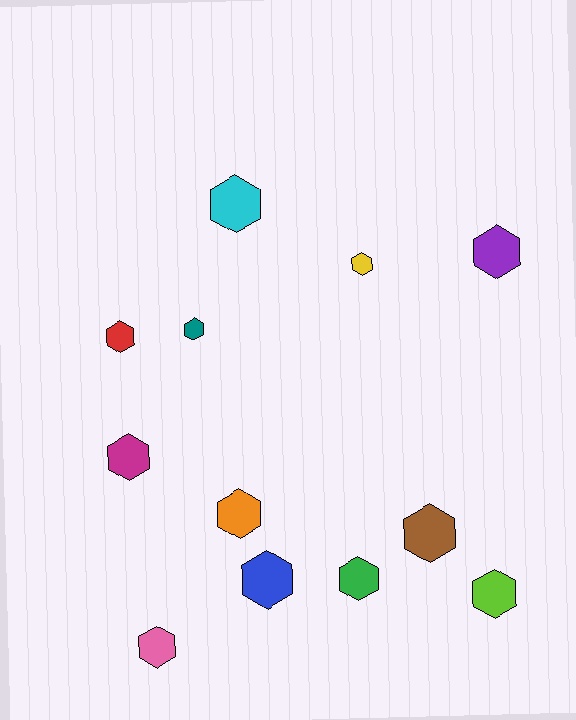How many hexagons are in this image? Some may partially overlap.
There are 12 hexagons.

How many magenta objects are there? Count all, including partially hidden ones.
There is 1 magenta object.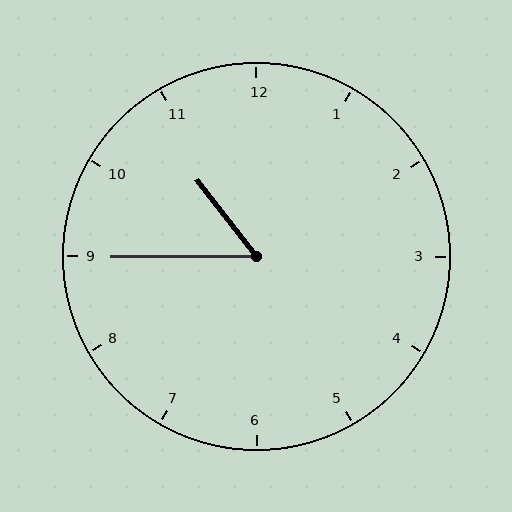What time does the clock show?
10:45.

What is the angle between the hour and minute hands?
Approximately 52 degrees.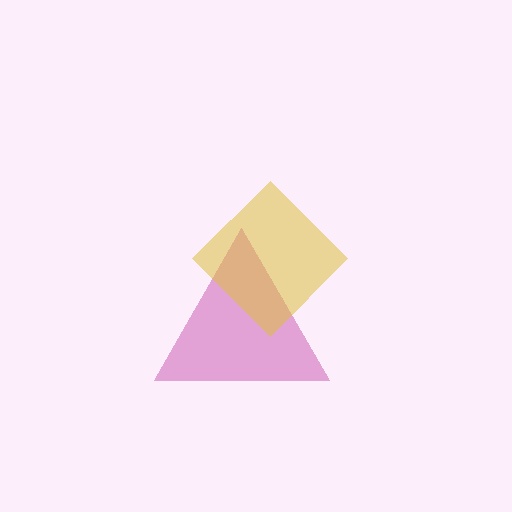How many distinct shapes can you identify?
There are 2 distinct shapes: a magenta triangle, a yellow diamond.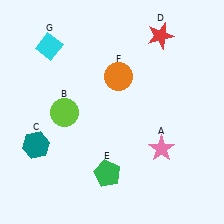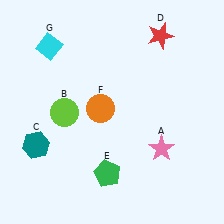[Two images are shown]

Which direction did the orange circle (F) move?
The orange circle (F) moved down.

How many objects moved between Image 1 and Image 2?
1 object moved between the two images.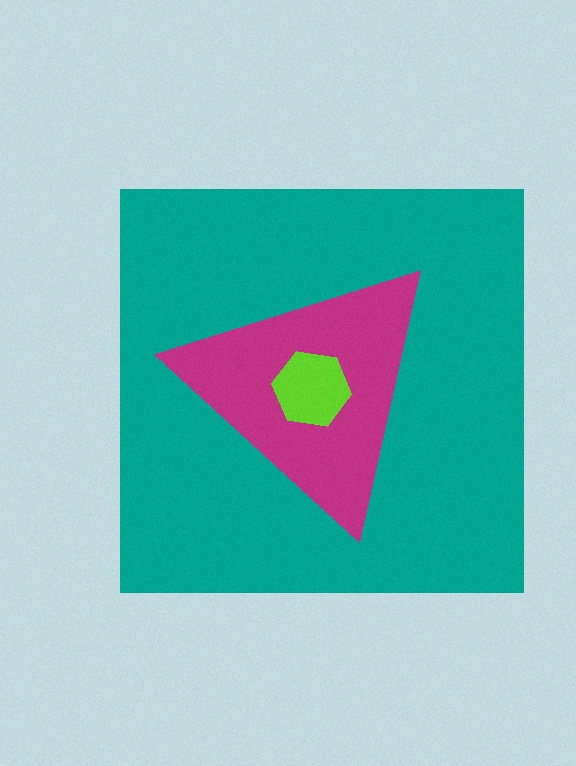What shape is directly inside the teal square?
The magenta triangle.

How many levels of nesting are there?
3.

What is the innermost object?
The lime hexagon.